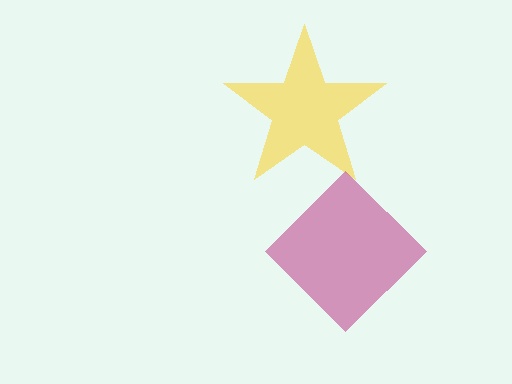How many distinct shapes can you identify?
There are 2 distinct shapes: a yellow star, a magenta diamond.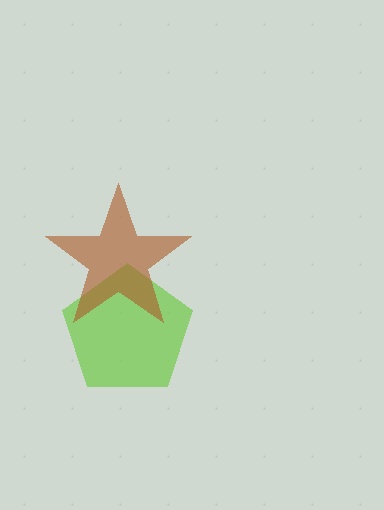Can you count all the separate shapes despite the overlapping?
Yes, there are 2 separate shapes.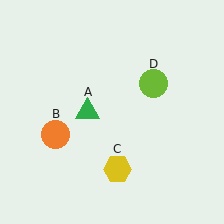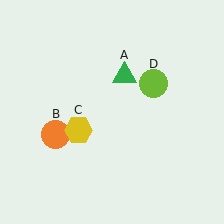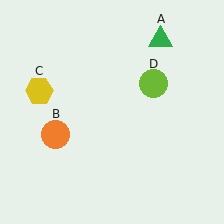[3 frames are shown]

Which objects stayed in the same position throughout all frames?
Orange circle (object B) and lime circle (object D) remained stationary.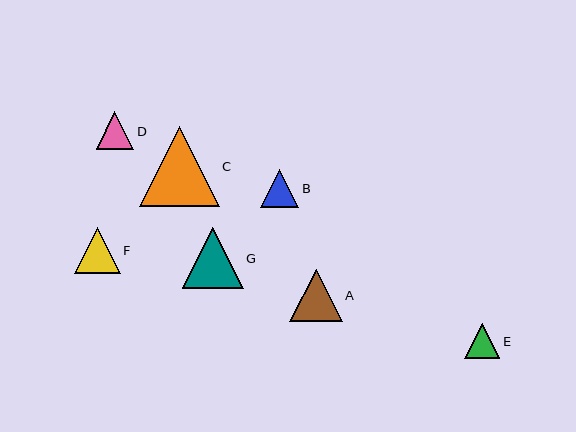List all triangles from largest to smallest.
From largest to smallest: C, G, A, F, B, D, E.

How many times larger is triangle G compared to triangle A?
Triangle G is approximately 1.2 times the size of triangle A.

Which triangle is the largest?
Triangle C is the largest with a size of approximately 80 pixels.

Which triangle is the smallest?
Triangle E is the smallest with a size of approximately 35 pixels.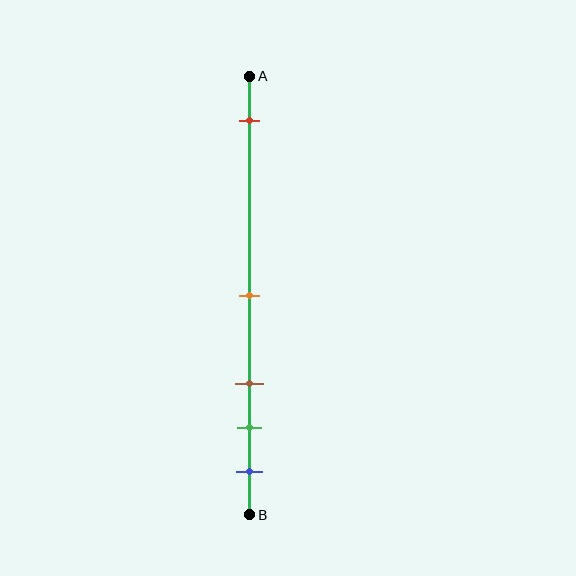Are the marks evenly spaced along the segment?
No, the marks are not evenly spaced.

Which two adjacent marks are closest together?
The green and blue marks are the closest adjacent pair.